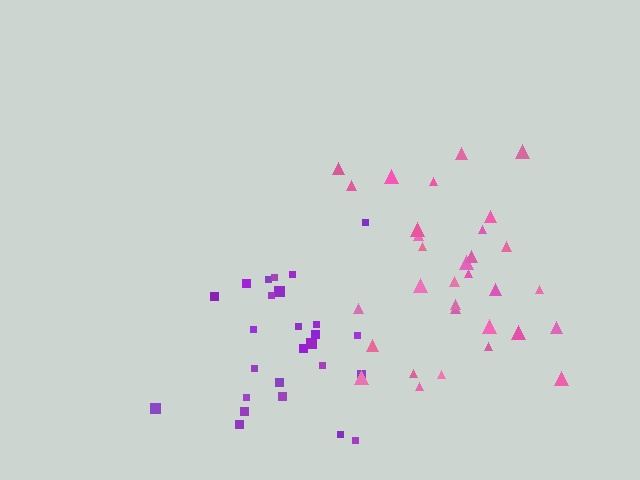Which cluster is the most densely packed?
Purple.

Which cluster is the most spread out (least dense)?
Pink.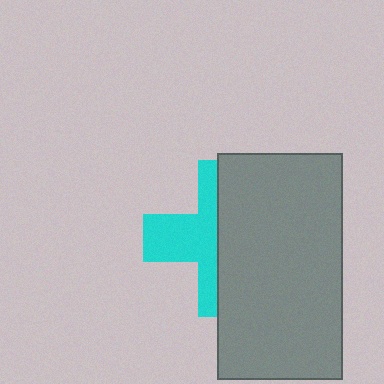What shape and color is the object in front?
The object in front is a gray rectangle.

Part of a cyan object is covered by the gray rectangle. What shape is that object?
It is a cross.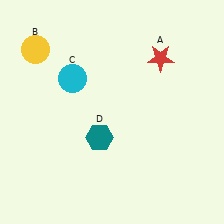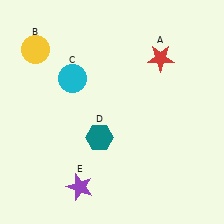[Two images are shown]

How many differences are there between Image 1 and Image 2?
There is 1 difference between the two images.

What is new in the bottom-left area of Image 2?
A purple star (E) was added in the bottom-left area of Image 2.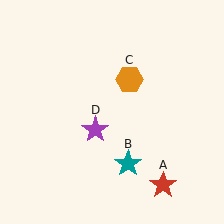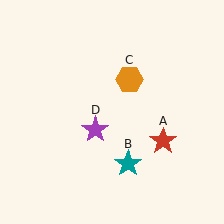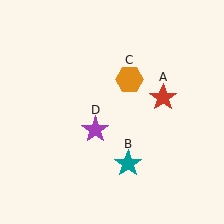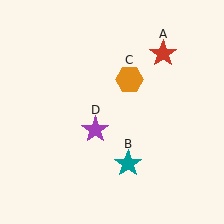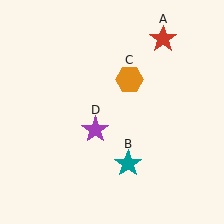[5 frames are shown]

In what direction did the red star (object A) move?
The red star (object A) moved up.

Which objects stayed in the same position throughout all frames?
Teal star (object B) and orange hexagon (object C) and purple star (object D) remained stationary.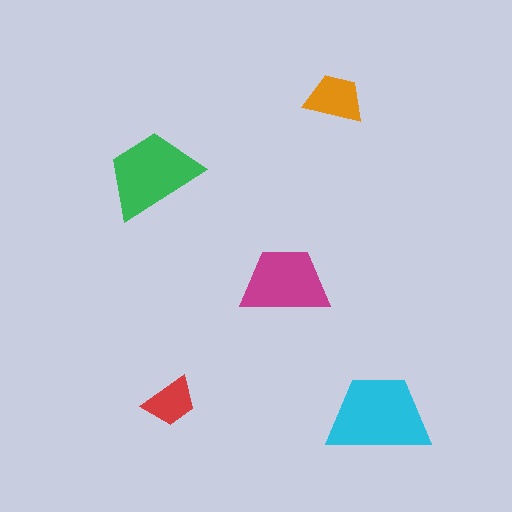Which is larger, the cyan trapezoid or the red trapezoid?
The cyan one.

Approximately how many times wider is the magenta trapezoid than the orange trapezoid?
About 1.5 times wider.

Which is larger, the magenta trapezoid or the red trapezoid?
The magenta one.